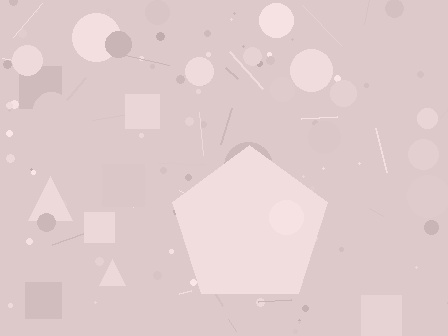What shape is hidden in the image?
A pentagon is hidden in the image.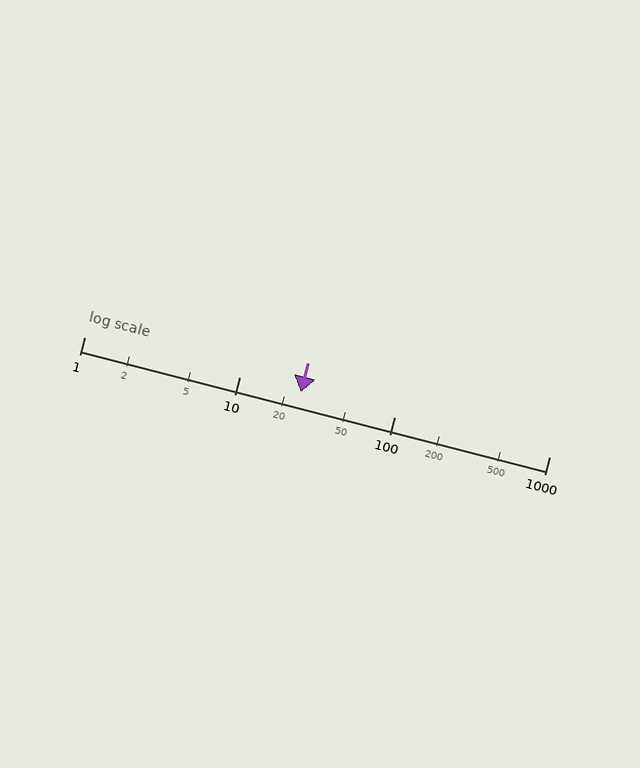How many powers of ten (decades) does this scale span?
The scale spans 3 decades, from 1 to 1000.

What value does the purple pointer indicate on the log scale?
The pointer indicates approximately 25.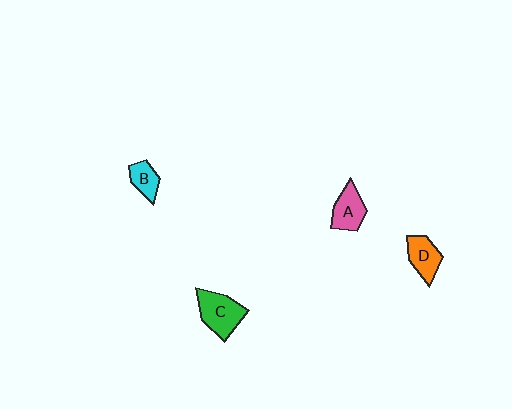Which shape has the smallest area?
Shape B (cyan).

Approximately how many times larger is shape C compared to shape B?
Approximately 1.9 times.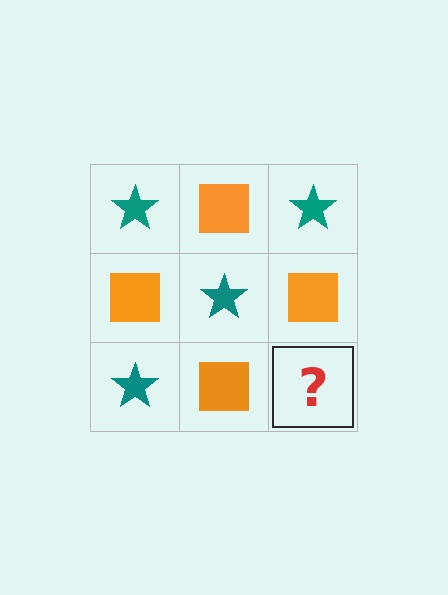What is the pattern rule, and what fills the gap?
The rule is that it alternates teal star and orange square in a checkerboard pattern. The gap should be filled with a teal star.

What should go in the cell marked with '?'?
The missing cell should contain a teal star.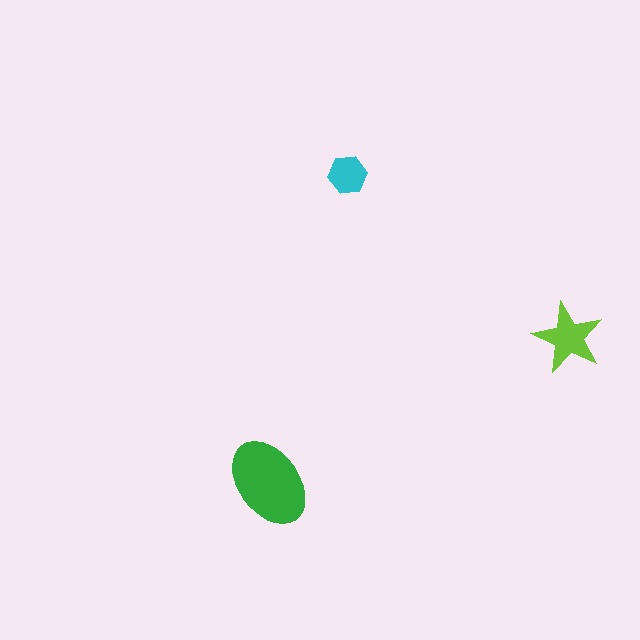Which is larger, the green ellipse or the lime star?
The green ellipse.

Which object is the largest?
The green ellipse.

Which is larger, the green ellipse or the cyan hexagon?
The green ellipse.